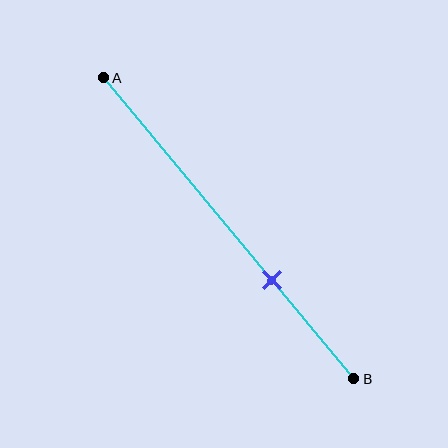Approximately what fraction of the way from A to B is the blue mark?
The blue mark is approximately 65% of the way from A to B.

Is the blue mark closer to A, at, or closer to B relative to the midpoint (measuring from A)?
The blue mark is closer to point B than the midpoint of segment AB.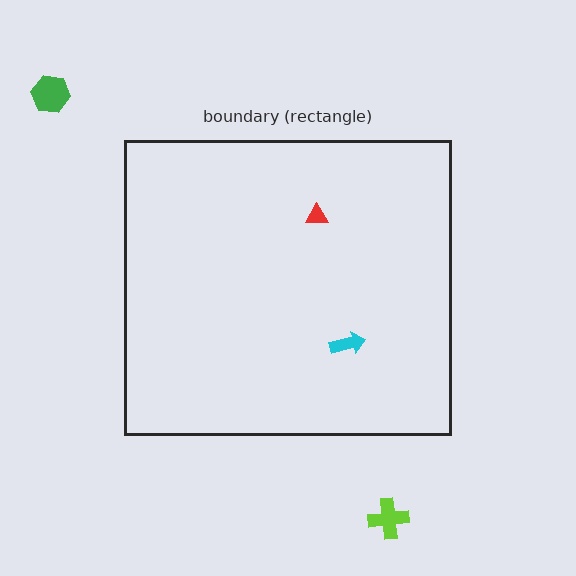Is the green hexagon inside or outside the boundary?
Outside.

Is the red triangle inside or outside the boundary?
Inside.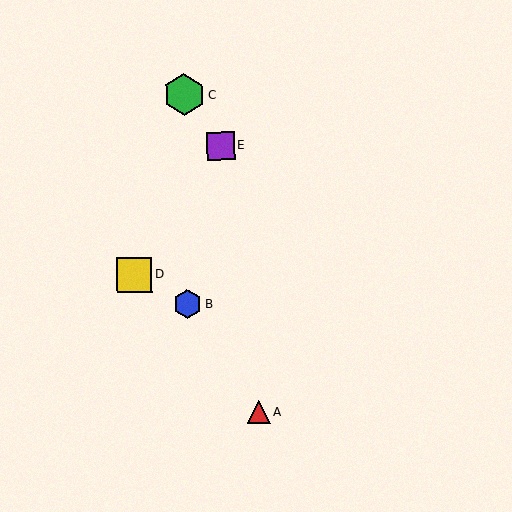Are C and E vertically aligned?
No, C is at x≈184 and E is at x≈220.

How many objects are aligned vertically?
2 objects (B, C) are aligned vertically.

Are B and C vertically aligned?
Yes, both are at x≈187.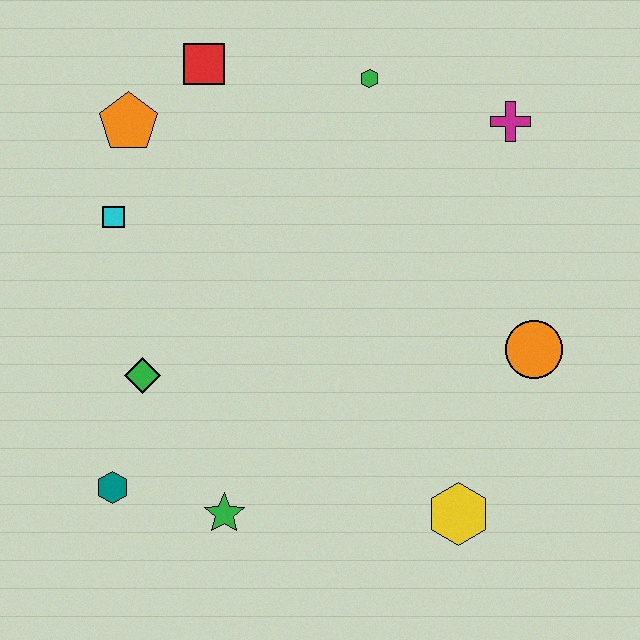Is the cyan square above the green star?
Yes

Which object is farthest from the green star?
The magenta cross is farthest from the green star.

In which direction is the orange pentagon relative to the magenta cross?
The orange pentagon is to the left of the magenta cross.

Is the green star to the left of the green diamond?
No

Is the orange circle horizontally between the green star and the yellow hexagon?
No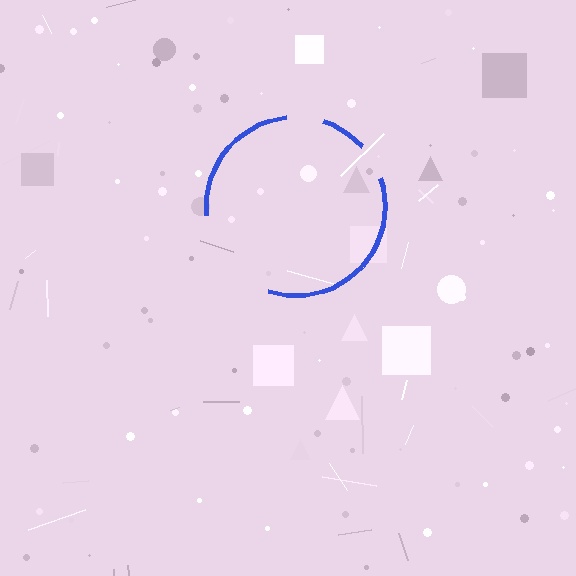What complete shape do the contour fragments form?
The contour fragments form a circle.